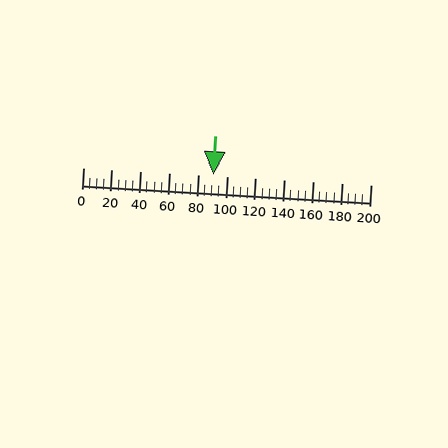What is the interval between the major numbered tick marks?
The major tick marks are spaced 20 units apart.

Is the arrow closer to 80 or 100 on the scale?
The arrow is closer to 100.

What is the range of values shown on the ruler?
The ruler shows values from 0 to 200.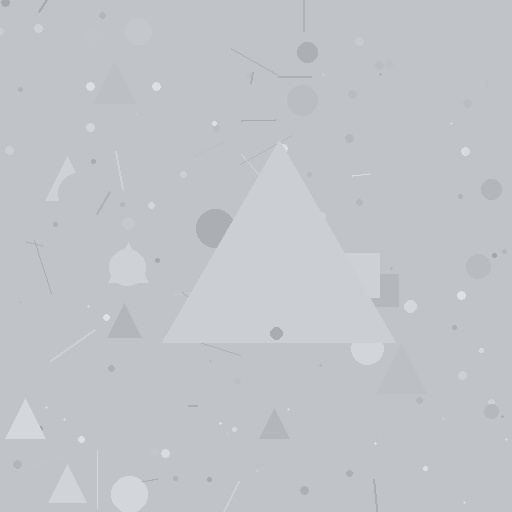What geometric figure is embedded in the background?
A triangle is embedded in the background.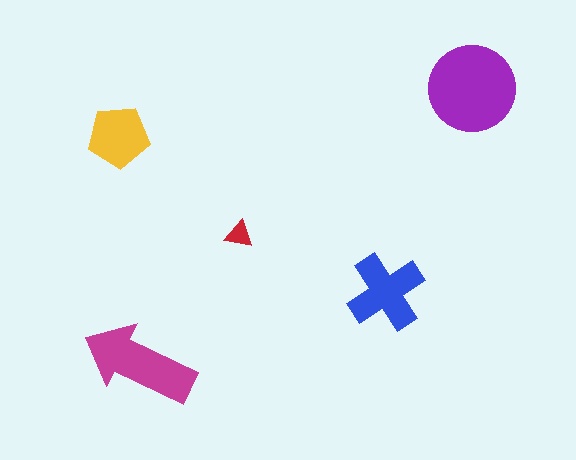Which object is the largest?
The purple circle.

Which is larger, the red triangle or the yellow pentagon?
The yellow pentagon.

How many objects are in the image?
There are 5 objects in the image.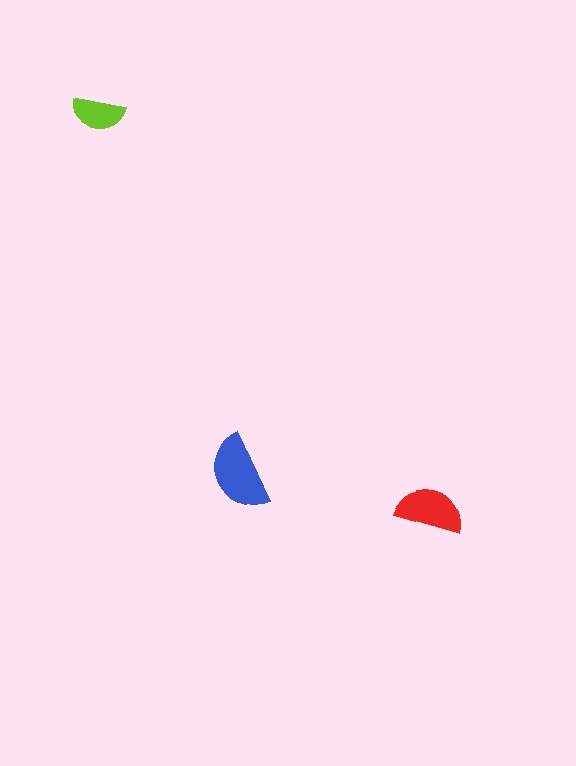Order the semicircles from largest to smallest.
the blue one, the red one, the lime one.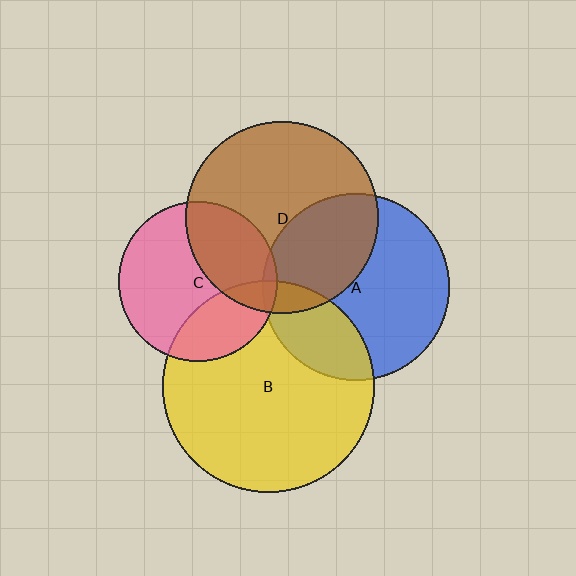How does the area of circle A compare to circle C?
Approximately 1.4 times.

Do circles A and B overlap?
Yes.